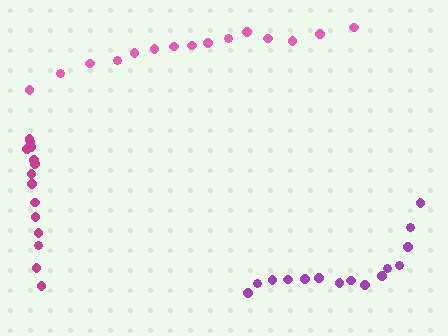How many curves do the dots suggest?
There are 3 distinct paths.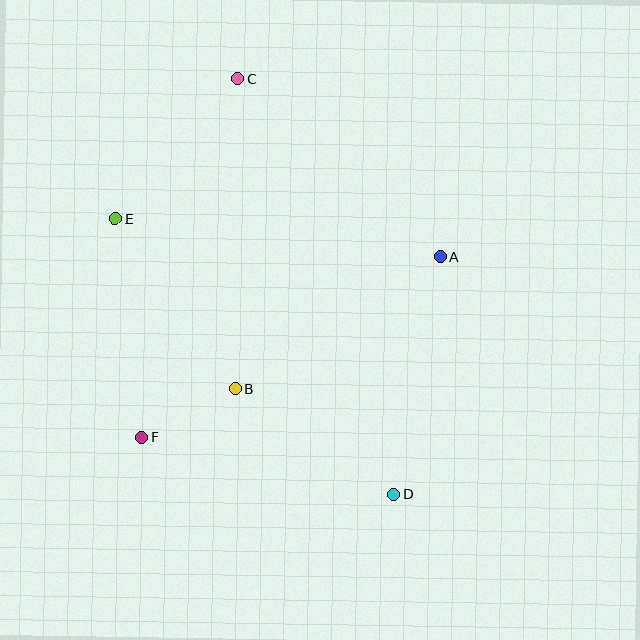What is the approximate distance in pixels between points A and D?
The distance between A and D is approximately 242 pixels.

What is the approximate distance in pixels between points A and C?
The distance between A and C is approximately 270 pixels.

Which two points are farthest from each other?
Points C and D are farthest from each other.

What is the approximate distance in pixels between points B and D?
The distance between B and D is approximately 191 pixels.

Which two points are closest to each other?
Points B and F are closest to each other.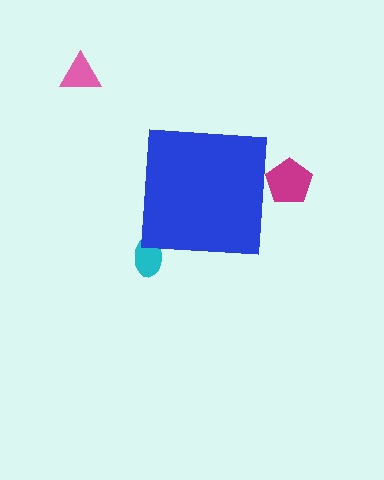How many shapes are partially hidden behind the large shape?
2 shapes are partially hidden.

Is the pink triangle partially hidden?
No, the pink triangle is fully visible.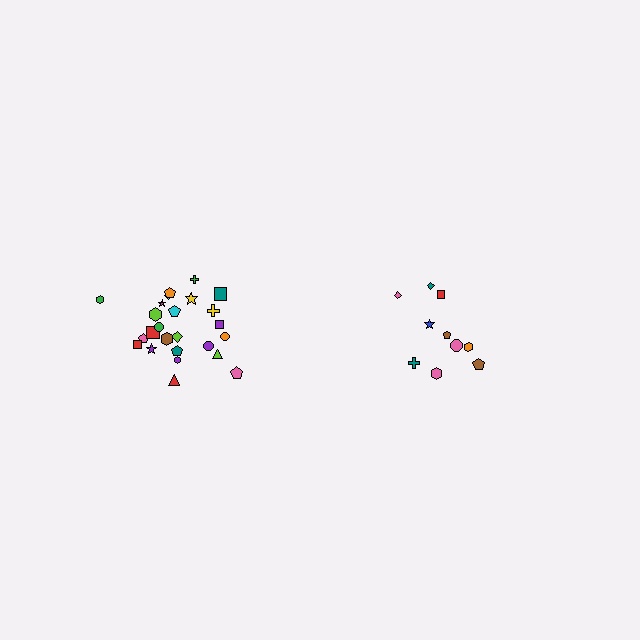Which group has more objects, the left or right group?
The left group.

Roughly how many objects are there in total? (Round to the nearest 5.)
Roughly 35 objects in total.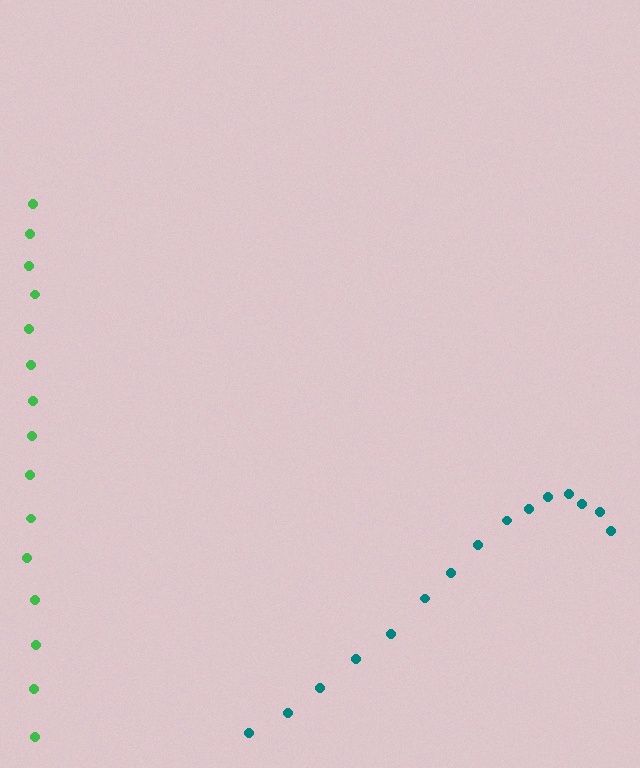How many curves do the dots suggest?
There are 2 distinct paths.